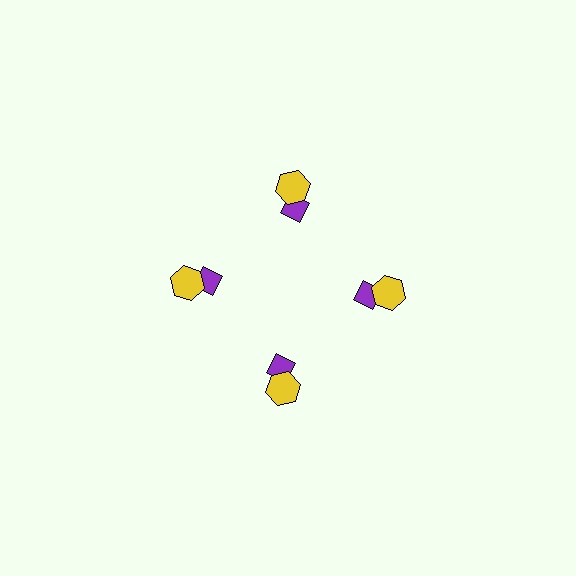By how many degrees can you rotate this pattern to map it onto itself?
The pattern maps onto itself every 90 degrees of rotation.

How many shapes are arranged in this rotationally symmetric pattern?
There are 8 shapes, arranged in 4 groups of 2.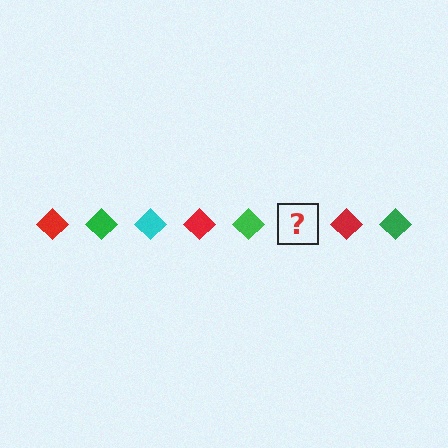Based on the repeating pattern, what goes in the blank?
The blank should be a cyan diamond.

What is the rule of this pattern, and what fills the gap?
The rule is that the pattern cycles through red, green, cyan diamonds. The gap should be filled with a cyan diamond.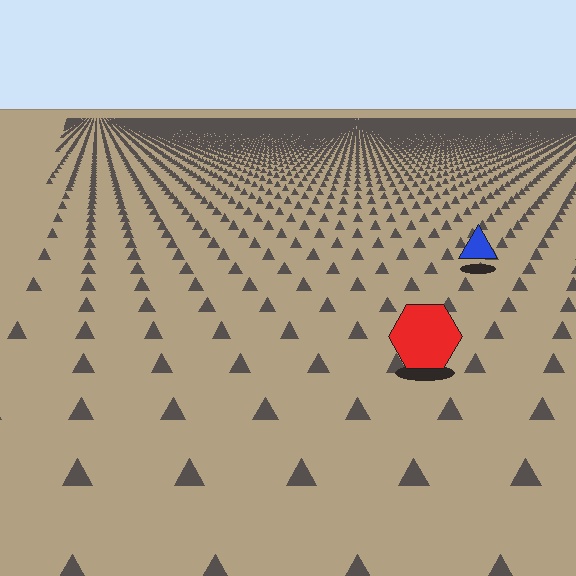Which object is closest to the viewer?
The red hexagon is closest. The texture marks near it are larger and more spread out.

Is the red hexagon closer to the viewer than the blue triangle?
Yes. The red hexagon is closer — you can tell from the texture gradient: the ground texture is coarser near it.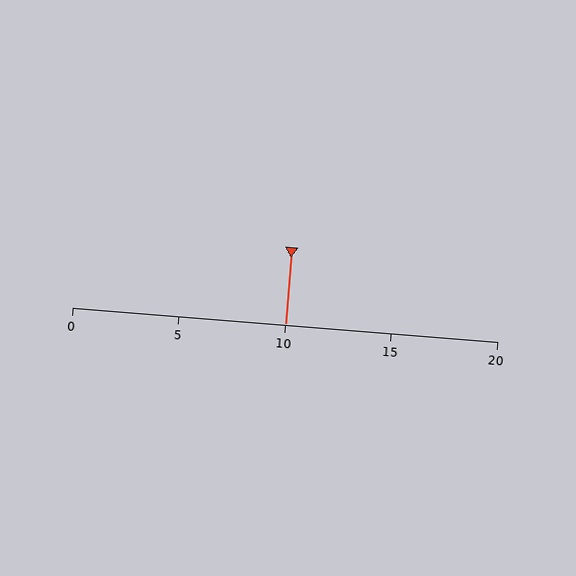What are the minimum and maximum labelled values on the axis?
The axis runs from 0 to 20.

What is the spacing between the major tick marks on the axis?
The major ticks are spaced 5 apart.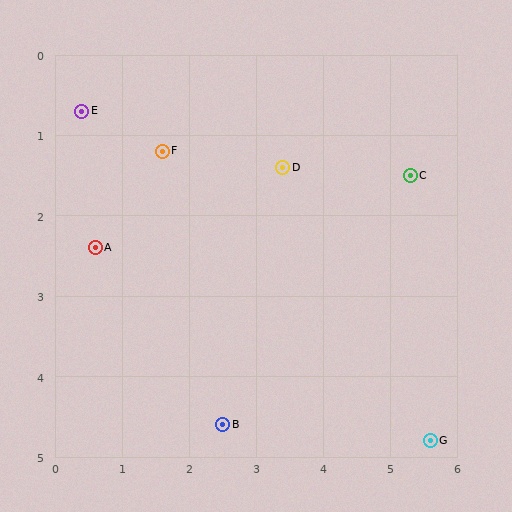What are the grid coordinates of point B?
Point B is at approximately (2.5, 4.6).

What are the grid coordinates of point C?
Point C is at approximately (5.3, 1.5).